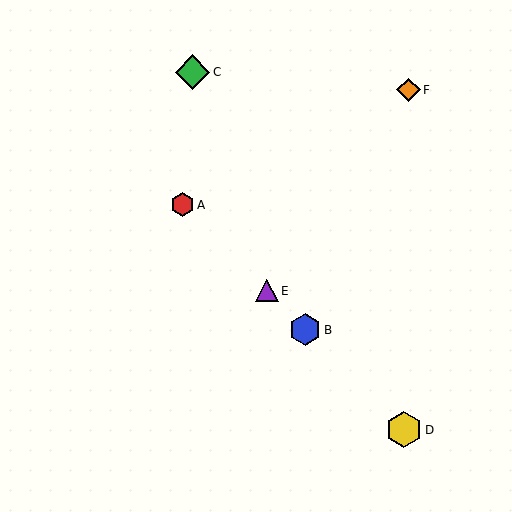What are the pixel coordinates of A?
Object A is at (182, 205).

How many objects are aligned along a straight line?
4 objects (A, B, D, E) are aligned along a straight line.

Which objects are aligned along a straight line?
Objects A, B, D, E are aligned along a straight line.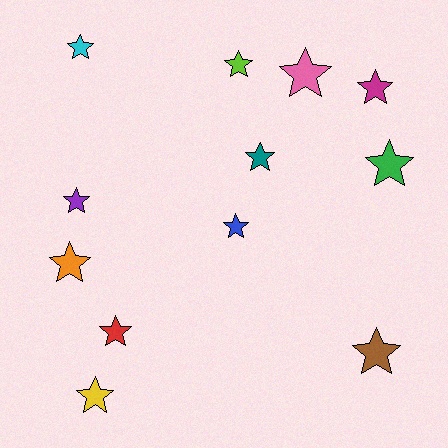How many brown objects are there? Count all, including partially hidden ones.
There is 1 brown object.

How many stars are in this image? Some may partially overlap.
There are 12 stars.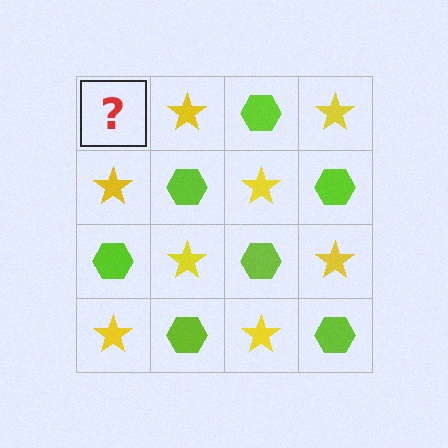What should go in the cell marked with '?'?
The missing cell should contain a lime hexagon.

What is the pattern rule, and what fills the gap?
The rule is that it alternates lime hexagon and yellow star in a checkerboard pattern. The gap should be filled with a lime hexagon.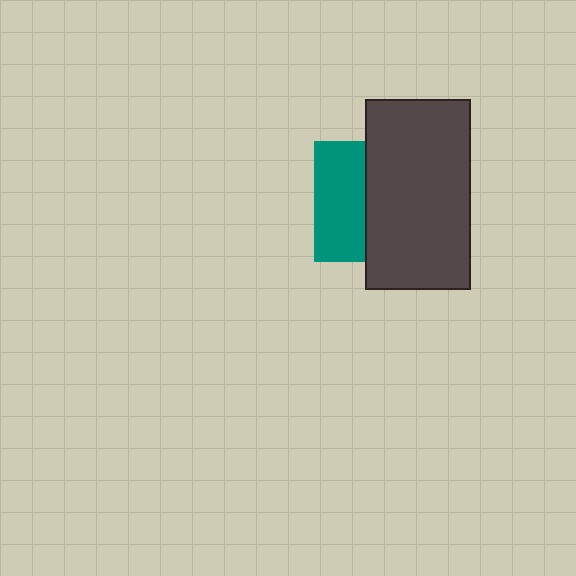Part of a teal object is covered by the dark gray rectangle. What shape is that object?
It is a square.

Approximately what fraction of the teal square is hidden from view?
Roughly 57% of the teal square is hidden behind the dark gray rectangle.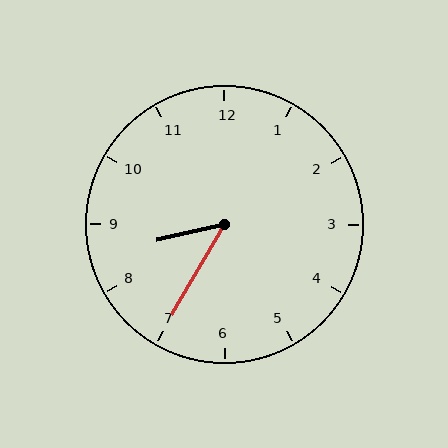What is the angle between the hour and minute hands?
Approximately 48 degrees.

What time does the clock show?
8:35.